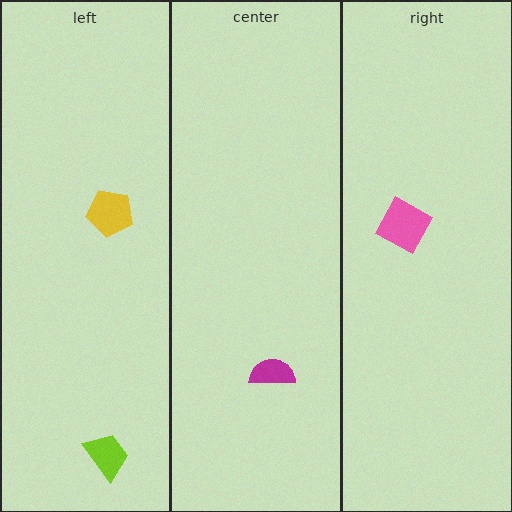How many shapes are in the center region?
1.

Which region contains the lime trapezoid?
The left region.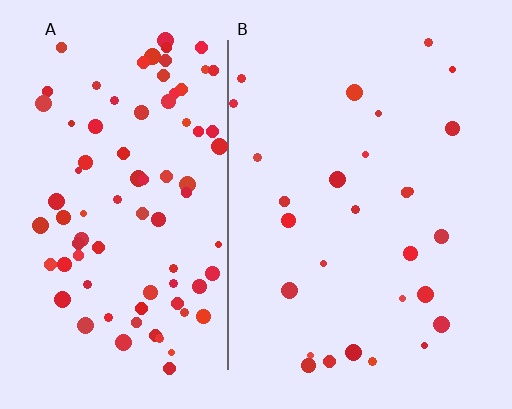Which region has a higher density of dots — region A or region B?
A (the left).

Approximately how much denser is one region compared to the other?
Approximately 3.1× — region A over region B.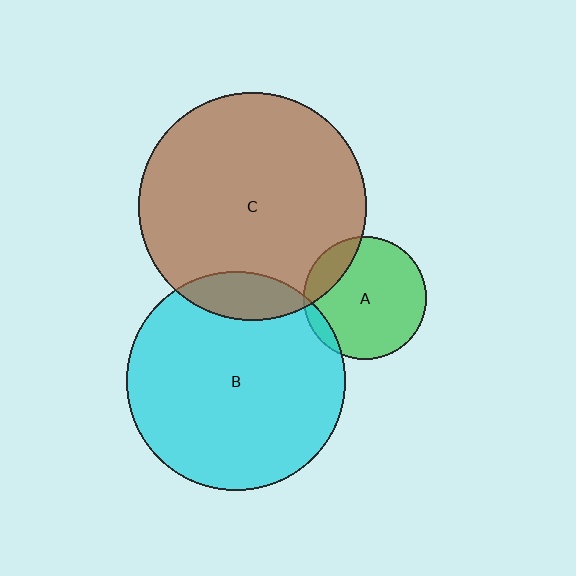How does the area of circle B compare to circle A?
Approximately 3.2 times.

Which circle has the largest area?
Circle C (brown).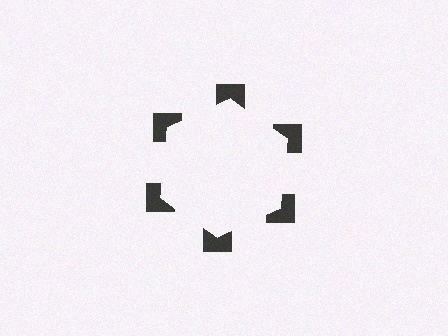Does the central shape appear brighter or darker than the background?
It typically appears slightly brighter than the background, even though no actual brightness change is drawn.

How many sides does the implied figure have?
6 sides.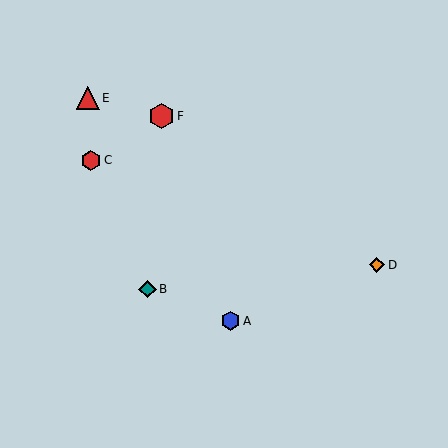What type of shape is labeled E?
Shape E is a red triangle.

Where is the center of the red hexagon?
The center of the red hexagon is at (162, 116).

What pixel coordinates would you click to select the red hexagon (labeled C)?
Click at (91, 160) to select the red hexagon C.